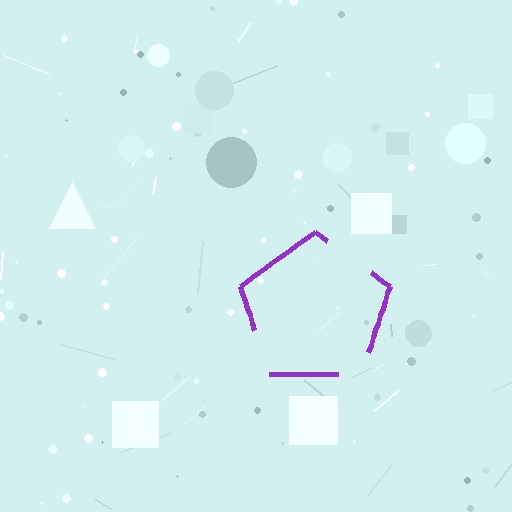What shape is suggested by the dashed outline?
The dashed outline suggests a pentagon.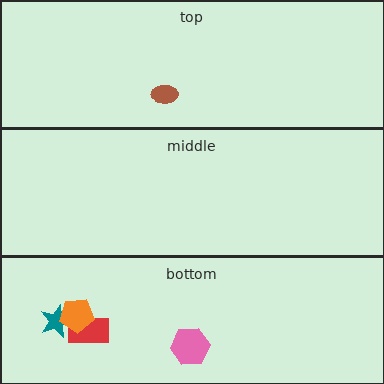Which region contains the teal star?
The bottom region.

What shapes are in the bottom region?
The teal star, the red rectangle, the pink hexagon, the orange pentagon.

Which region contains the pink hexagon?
The bottom region.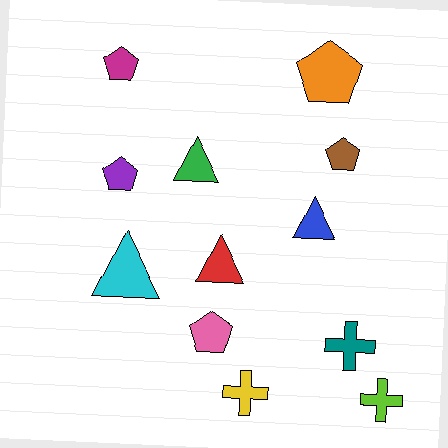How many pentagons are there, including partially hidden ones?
There are 5 pentagons.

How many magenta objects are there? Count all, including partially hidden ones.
There is 1 magenta object.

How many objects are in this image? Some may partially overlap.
There are 12 objects.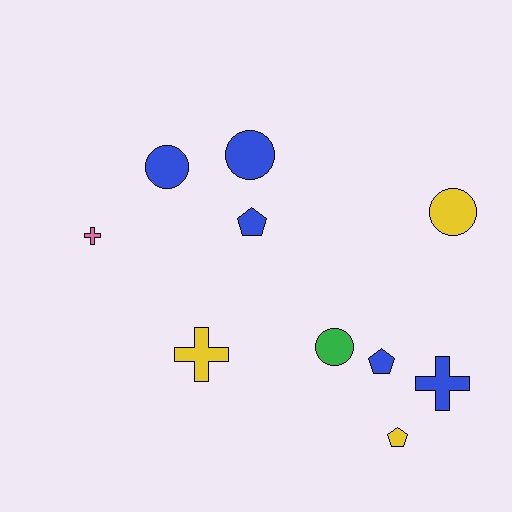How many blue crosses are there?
There is 1 blue cross.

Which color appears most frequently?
Blue, with 5 objects.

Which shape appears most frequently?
Circle, with 4 objects.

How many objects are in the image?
There are 10 objects.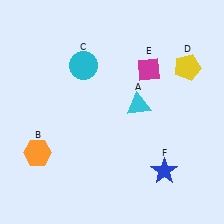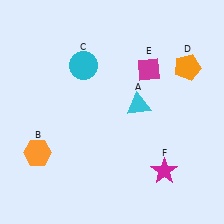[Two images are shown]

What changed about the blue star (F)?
In Image 1, F is blue. In Image 2, it changed to magenta.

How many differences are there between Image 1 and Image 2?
There are 2 differences between the two images.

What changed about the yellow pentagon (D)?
In Image 1, D is yellow. In Image 2, it changed to orange.